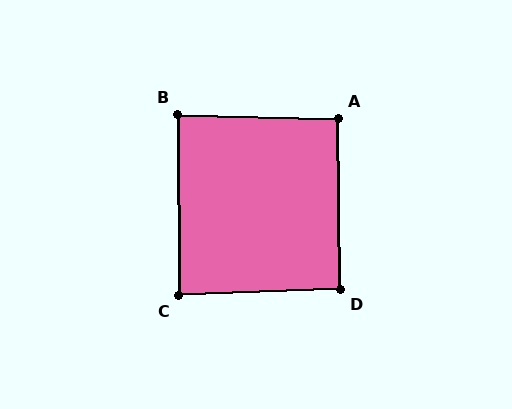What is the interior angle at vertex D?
Approximately 92 degrees (approximately right).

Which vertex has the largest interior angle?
A, at approximately 92 degrees.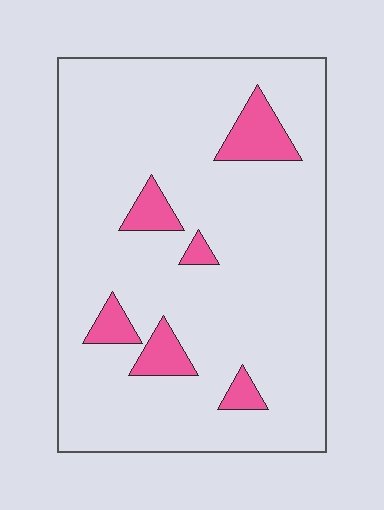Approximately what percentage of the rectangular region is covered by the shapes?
Approximately 10%.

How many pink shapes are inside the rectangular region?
6.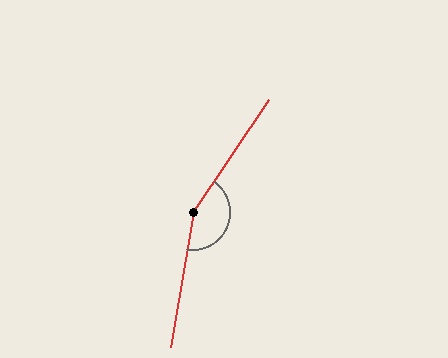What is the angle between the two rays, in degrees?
Approximately 155 degrees.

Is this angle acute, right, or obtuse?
It is obtuse.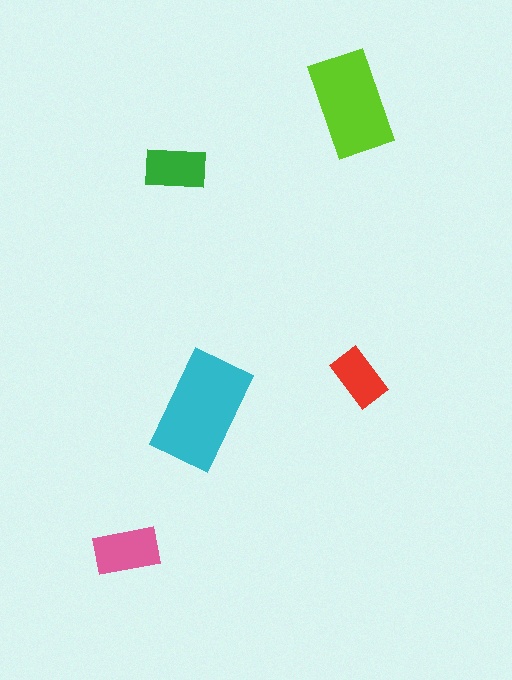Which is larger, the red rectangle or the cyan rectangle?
The cyan one.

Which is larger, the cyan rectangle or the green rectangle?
The cyan one.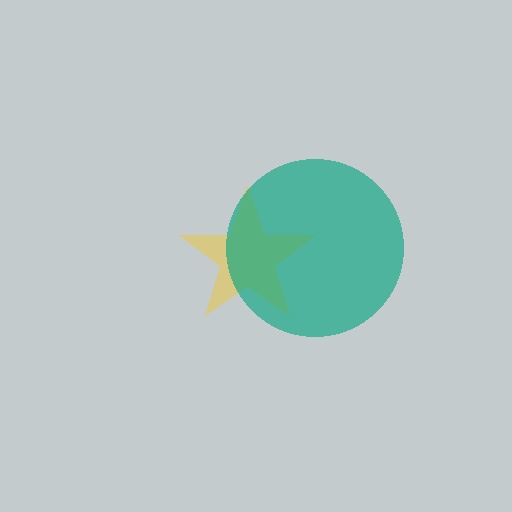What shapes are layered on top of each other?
The layered shapes are: a yellow star, a teal circle.